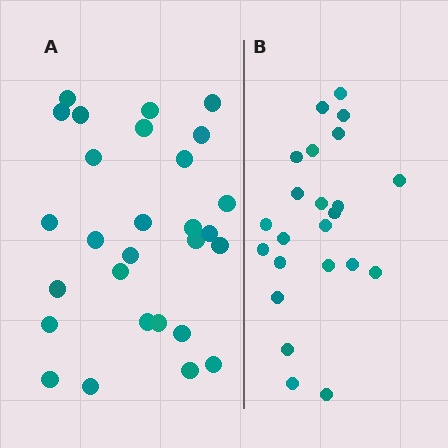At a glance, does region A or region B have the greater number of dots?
Region A (the left region) has more dots.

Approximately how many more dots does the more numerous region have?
Region A has about 5 more dots than region B.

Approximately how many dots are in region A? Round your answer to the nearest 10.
About 30 dots. (The exact count is 28, which rounds to 30.)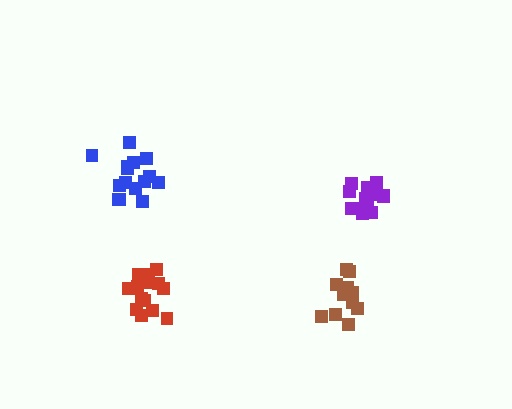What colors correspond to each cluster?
The clusters are colored: purple, blue, brown, red.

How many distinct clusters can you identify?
There are 4 distinct clusters.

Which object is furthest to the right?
The purple cluster is rightmost.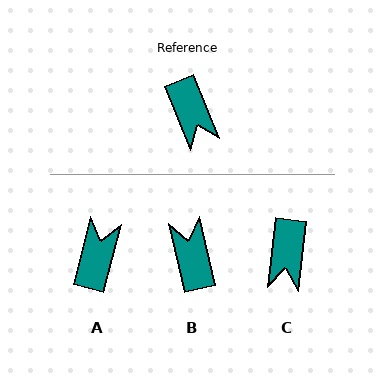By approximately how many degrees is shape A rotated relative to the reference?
Approximately 143 degrees counter-clockwise.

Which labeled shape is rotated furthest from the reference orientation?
B, about 171 degrees away.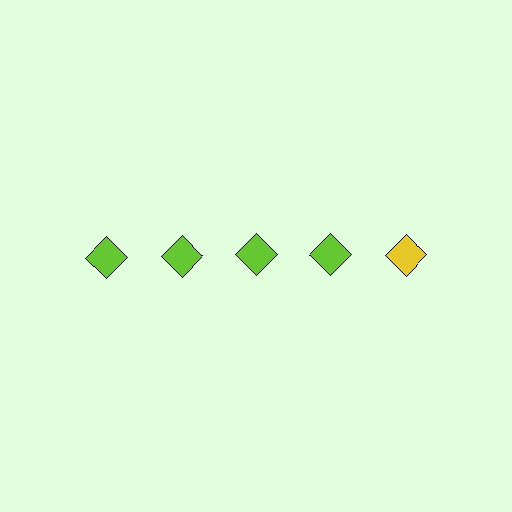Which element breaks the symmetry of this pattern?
The yellow diamond in the top row, rightmost column breaks the symmetry. All other shapes are lime diamonds.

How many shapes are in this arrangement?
There are 5 shapes arranged in a grid pattern.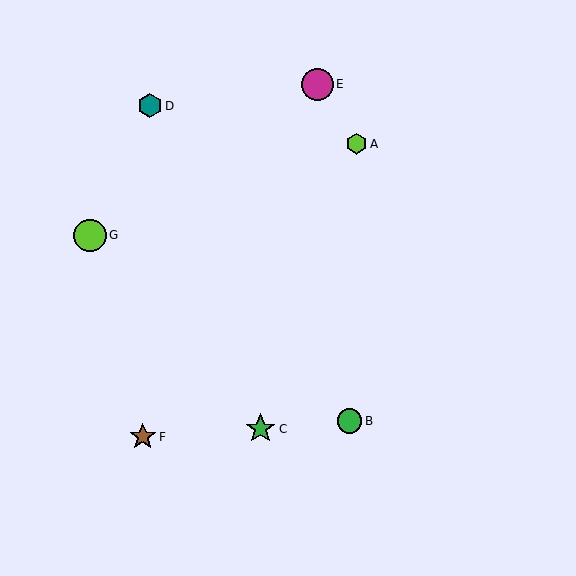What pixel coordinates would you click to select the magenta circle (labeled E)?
Click at (317, 84) to select the magenta circle E.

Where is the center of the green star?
The center of the green star is at (260, 429).